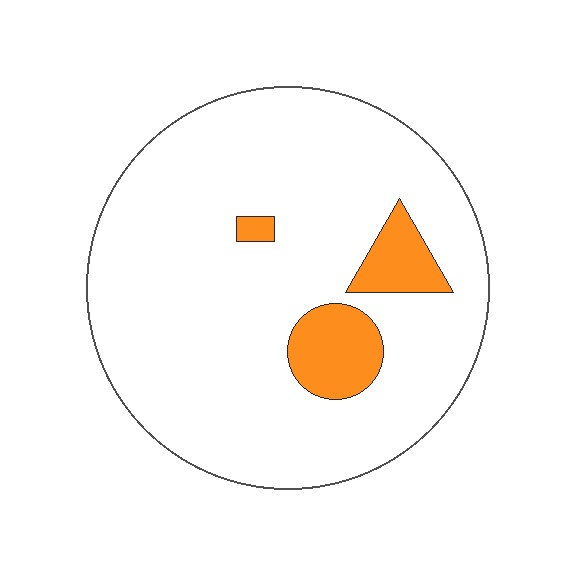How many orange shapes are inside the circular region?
3.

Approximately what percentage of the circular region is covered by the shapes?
Approximately 10%.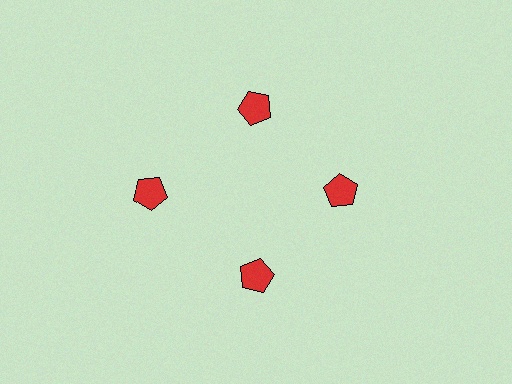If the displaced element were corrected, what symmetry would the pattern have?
It would have 4-fold rotational symmetry — the pattern would map onto itself every 90 degrees.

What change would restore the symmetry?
The symmetry would be restored by moving it inward, back onto the ring so that all 4 pentagons sit at equal angles and equal distance from the center.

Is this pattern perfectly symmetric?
No. The 4 red pentagons are arranged in a ring, but one element near the 9 o'clock position is pushed outward from the center, breaking the 4-fold rotational symmetry.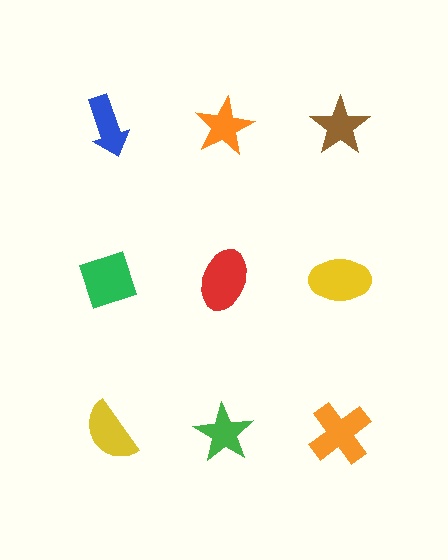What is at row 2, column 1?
A green diamond.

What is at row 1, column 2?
An orange star.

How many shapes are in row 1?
3 shapes.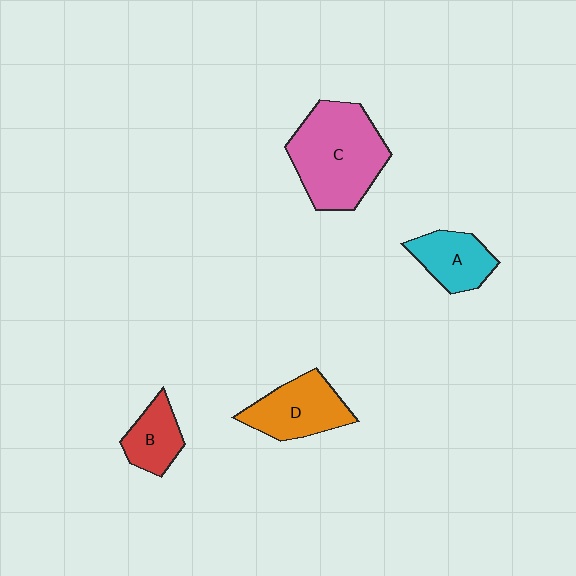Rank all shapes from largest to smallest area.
From largest to smallest: C (pink), D (orange), A (cyan), B (red).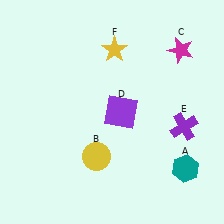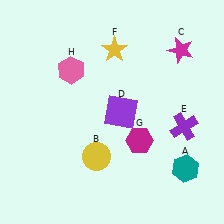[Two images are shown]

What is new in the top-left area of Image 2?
A pink hexagon (H) was added in the top-left area of Image 2.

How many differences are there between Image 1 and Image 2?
There are 2 differences between the two images.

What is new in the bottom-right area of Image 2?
A magenta hexagon (G) was added in the bottom-right area of Image 2.